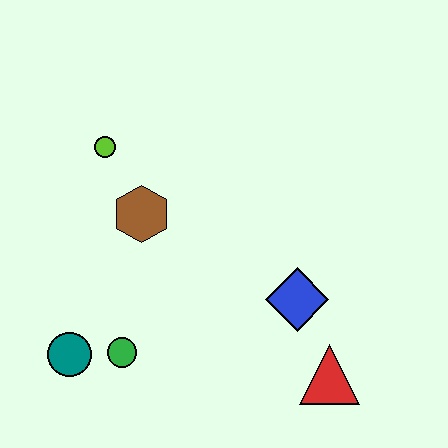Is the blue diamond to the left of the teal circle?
No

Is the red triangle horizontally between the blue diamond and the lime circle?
No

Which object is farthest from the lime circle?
The red triangle is farthest from the lime circle.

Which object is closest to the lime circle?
The brown hexagon is closest to the lime circle.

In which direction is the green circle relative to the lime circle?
The green circle is below the lime circle.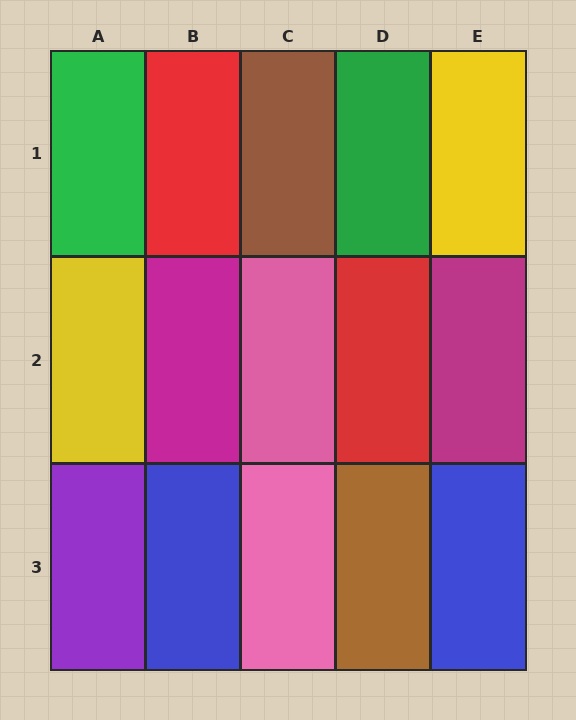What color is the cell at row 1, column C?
Brown.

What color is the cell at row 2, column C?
Pink.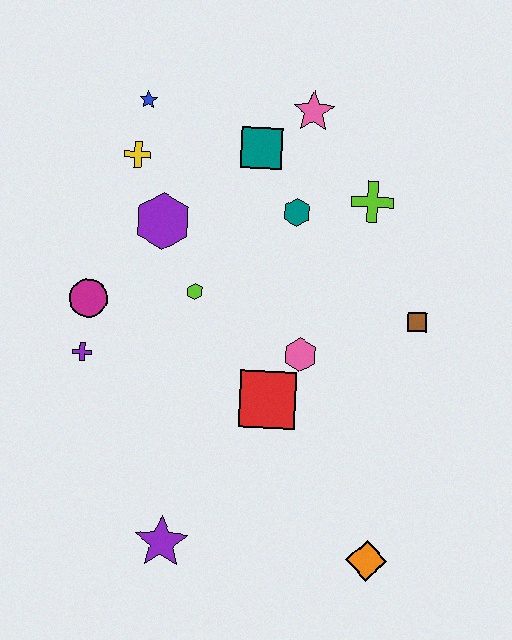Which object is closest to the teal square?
The pink star is closest to the teal square.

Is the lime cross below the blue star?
Yes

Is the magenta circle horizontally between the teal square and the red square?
No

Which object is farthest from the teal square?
The orange diamond is farthest from the teal square.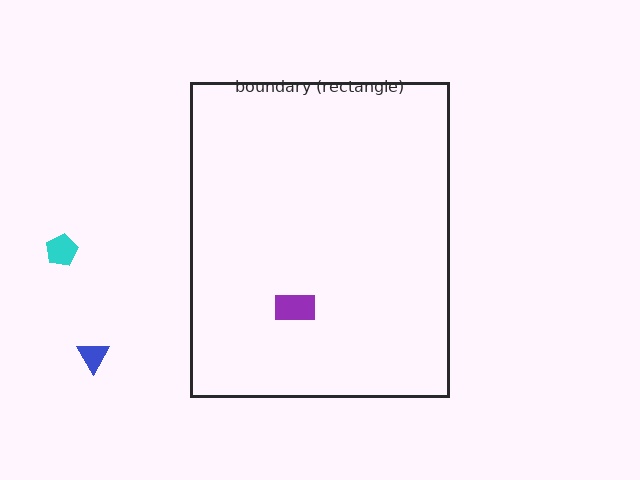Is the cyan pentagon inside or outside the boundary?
Outside.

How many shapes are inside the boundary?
1 inside, 2 outside.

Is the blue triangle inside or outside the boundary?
Outside.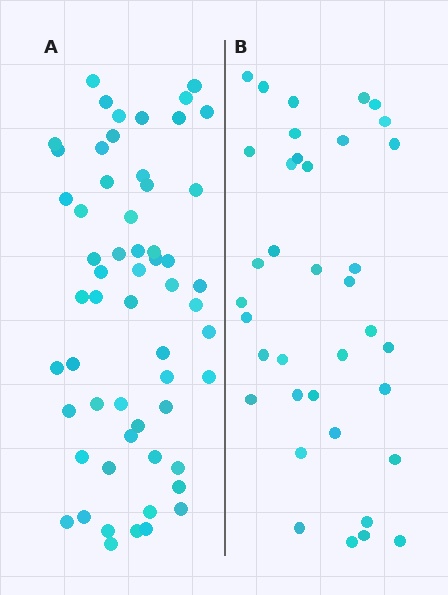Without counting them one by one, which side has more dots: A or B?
Region A (the left region) has more dots.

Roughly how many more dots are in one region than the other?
Region A has approximately 20 more dots than region B.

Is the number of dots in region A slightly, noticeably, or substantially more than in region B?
Region A has substantially more. The ratio is roughly 1.6 to 1.